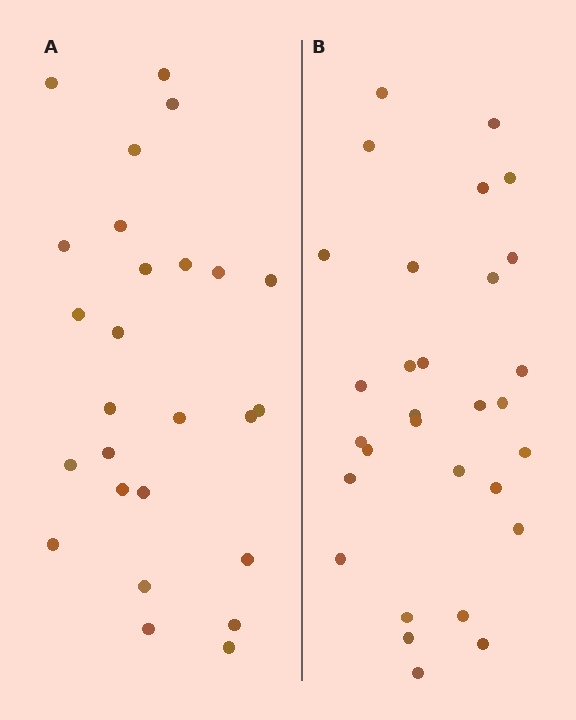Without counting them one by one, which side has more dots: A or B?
Region B (the right region) has more dots.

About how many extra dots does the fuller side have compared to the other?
Region B has about 4 more dots than region A.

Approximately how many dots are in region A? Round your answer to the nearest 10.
About 30 dots. (The exact count is 26, which rounds to 30.)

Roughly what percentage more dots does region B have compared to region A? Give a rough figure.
About 15% more.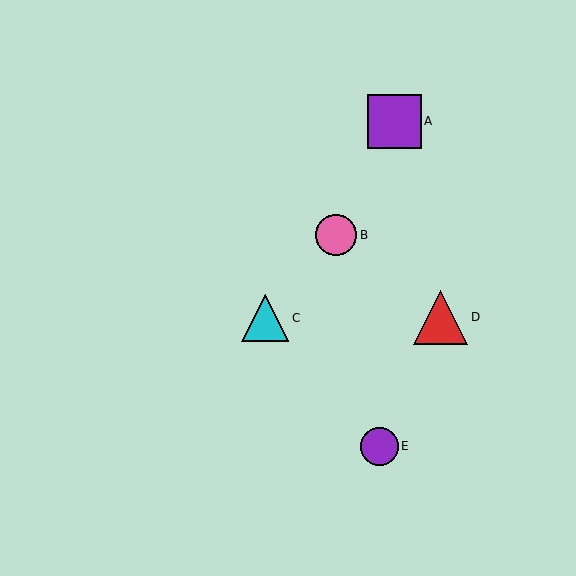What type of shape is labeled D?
Shape D is a red triangle.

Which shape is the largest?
The purple square (labeled A) is the largest.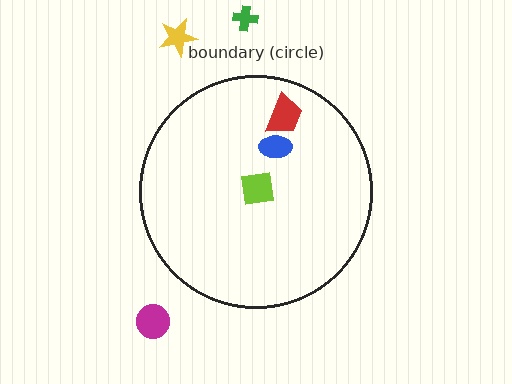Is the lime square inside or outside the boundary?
Inside.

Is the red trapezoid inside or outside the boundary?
Inside.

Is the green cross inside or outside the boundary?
Outside.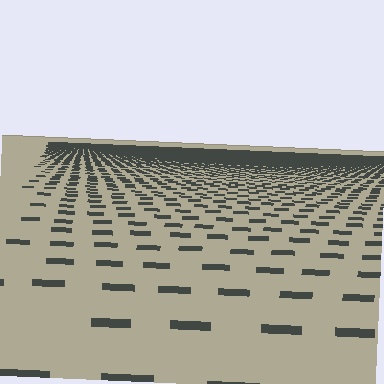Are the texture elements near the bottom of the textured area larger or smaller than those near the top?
Larger. Near the bottom, elements are closer to the viewer and appear at a bigger on-screen size.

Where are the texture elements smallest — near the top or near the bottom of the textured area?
Near the top.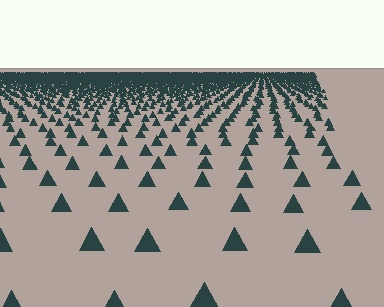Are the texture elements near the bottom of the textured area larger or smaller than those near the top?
Larger. Near the bottom, elements are closer to the viewer and appear at a bigger on-screen size.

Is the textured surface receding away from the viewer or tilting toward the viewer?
The surface is receding away from the viewer. Texture elements get smaller and denser toward the top.